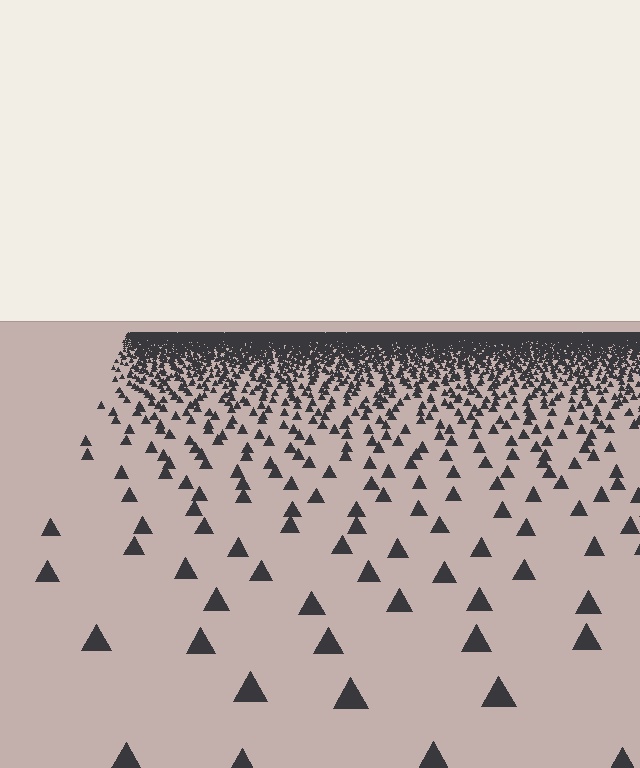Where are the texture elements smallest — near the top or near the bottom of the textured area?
Near the top.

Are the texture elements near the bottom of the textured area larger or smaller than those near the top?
Larger. Near the bottom, elements are closer to the viewer and appear at a bigger on-screen size.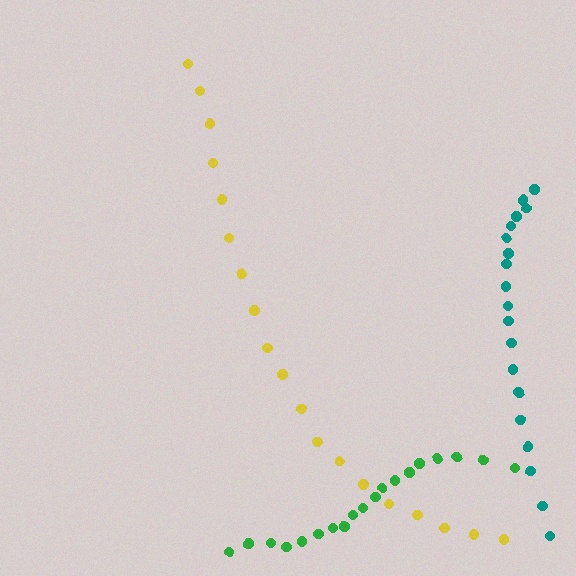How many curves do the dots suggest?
There are 3 distinct paths.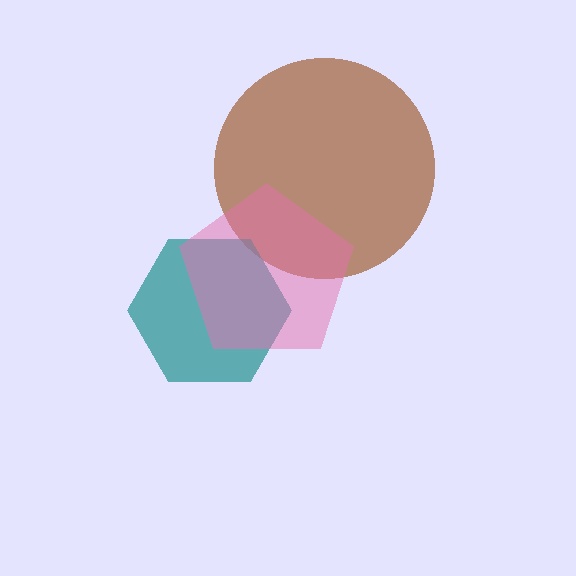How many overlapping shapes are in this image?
There are 3 overlapping shapes in the image.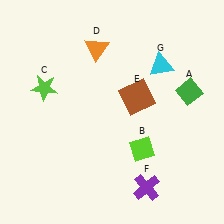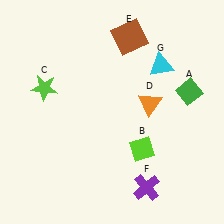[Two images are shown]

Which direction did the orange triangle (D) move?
The orange triangle (D) moved down.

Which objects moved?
The objects that moved are: the orange triangle (D), the brown square (E).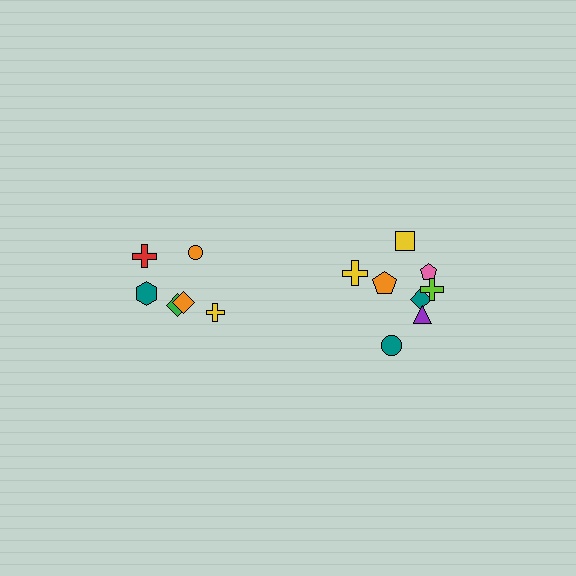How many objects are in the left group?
There are 6 objects.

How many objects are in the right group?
There are 8 objects.